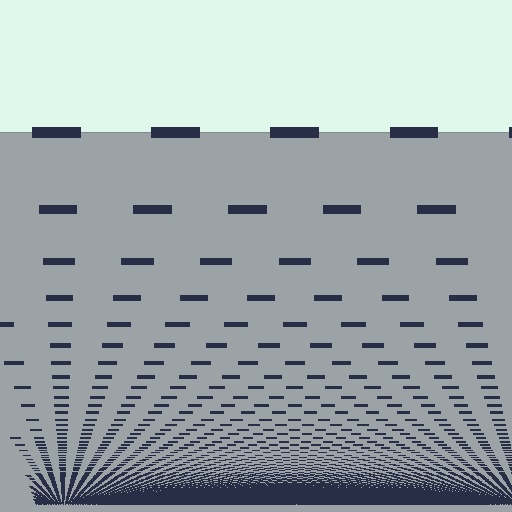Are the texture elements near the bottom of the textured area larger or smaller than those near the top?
Smaller. The gradient is inverted — elements near the bottom are smaller and denser.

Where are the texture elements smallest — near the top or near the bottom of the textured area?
Near the bottom.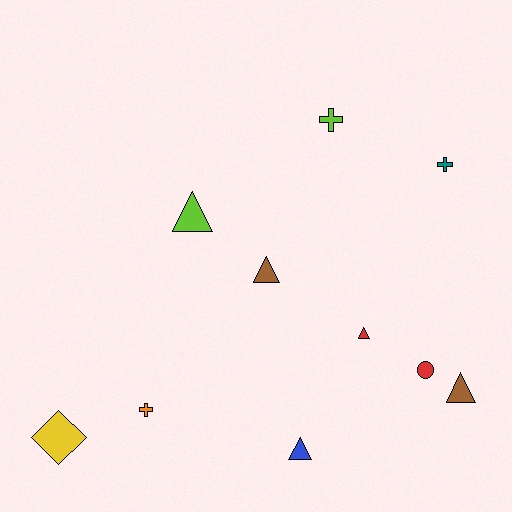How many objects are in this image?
There are 10 objects.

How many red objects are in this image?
There are 2 red objects.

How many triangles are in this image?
There are 5 triangles.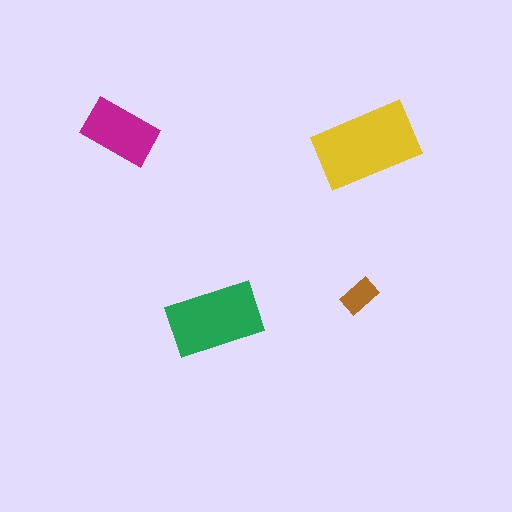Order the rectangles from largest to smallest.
the yellow one, the green one, the magenta one, the brown one.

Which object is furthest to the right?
The yellow rectangle is rightmost.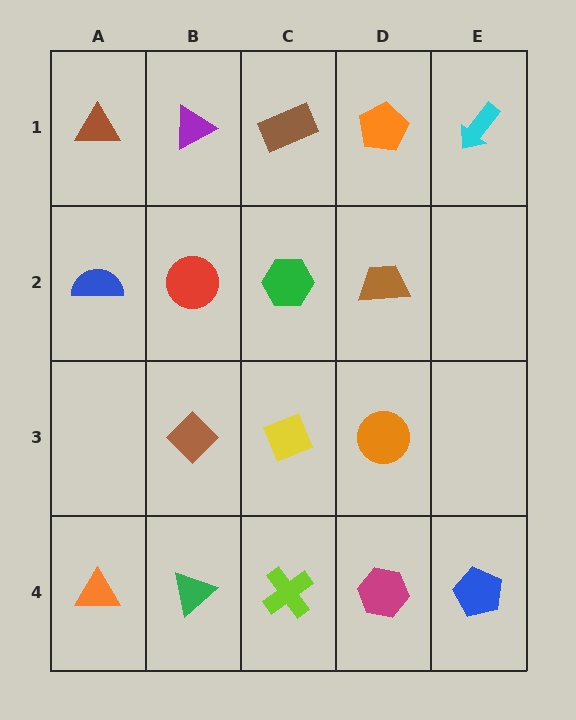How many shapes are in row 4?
5 shapes.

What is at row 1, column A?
A brown triangle.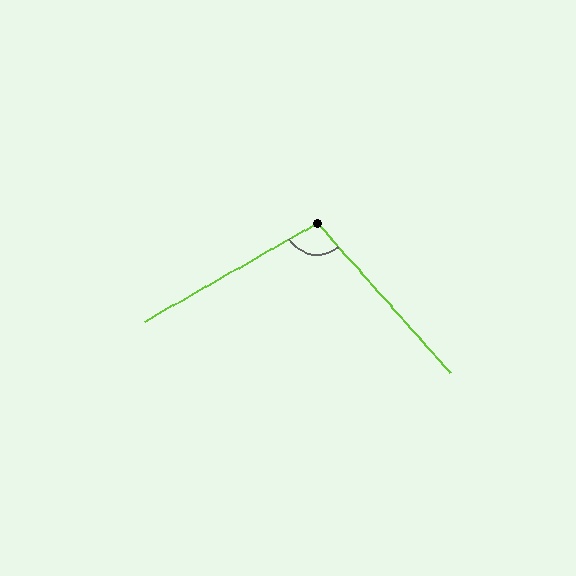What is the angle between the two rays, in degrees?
Approximately 102 degrees.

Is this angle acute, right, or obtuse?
It is obtuse.